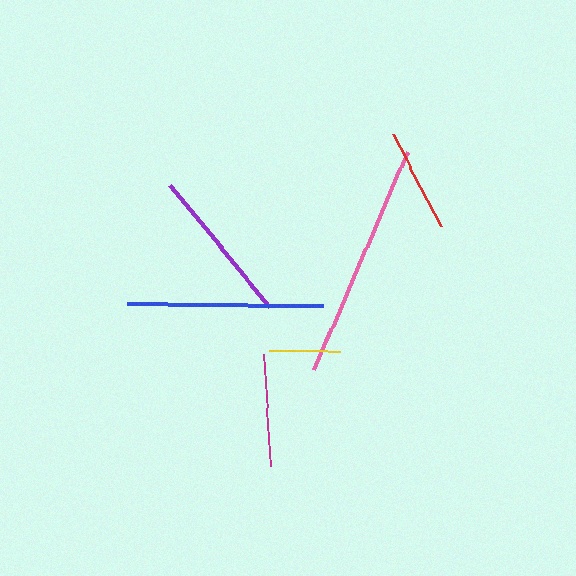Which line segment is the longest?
The pink line is the longest at approximately 237 pixels.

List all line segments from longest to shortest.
From longest to shortest: pink, blue, purple, magenta, red, yellow.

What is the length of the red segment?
The red segment is approximately 103 pixels long.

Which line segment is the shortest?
The yellow line is the shortest at approximately 71 pixels.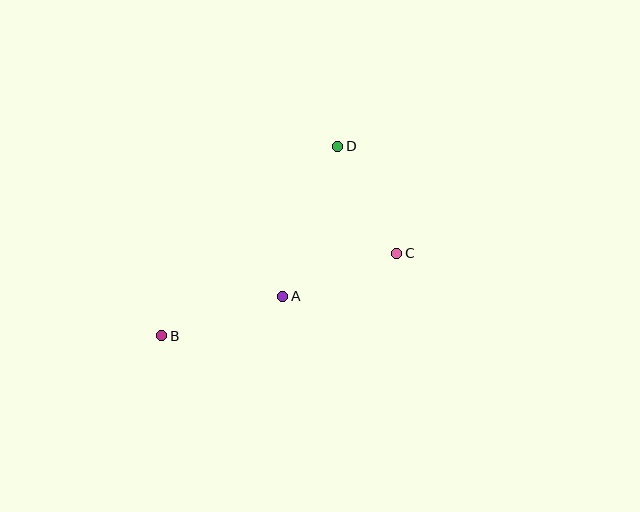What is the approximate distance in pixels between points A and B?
The distance between A and B is approximately 127 pixels.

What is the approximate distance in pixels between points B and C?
The distance between B and C is approximately 249 pixels.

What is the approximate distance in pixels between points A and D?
The distance between A and D is approximately 160 pixels.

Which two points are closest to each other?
Points A and C are closest to each other.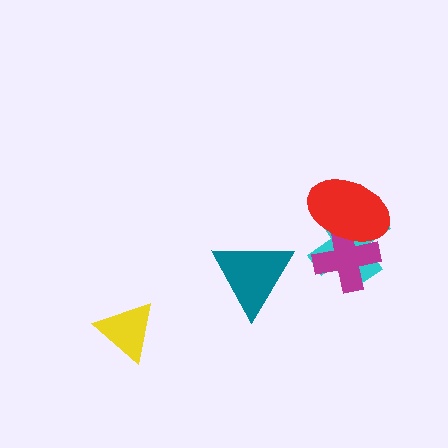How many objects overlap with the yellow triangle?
0 objects overlap with the yellow triangle.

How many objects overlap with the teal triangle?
0 objects overlap with the teal triangle.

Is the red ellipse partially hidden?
No, no other shape covers it.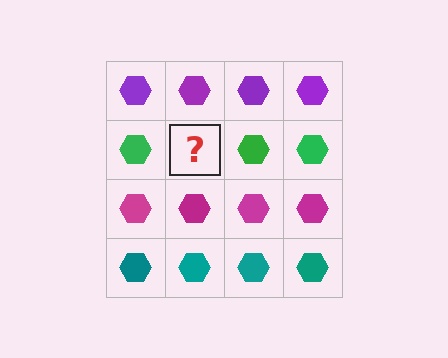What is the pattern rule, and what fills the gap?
The rule is that each row has a consistent color. The gap should be filled with a green hexagon.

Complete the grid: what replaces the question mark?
The question mark should be replaced with a green hexagon.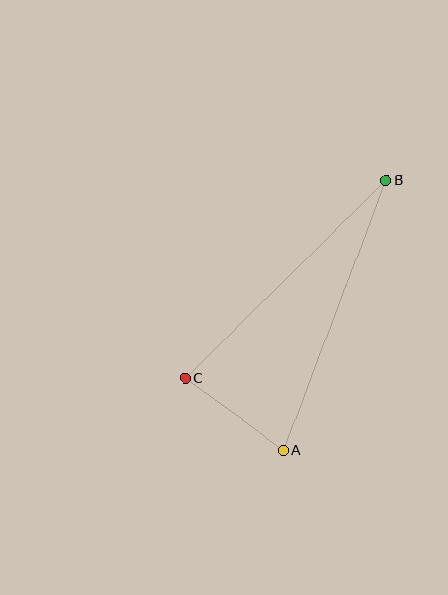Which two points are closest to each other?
Points A and C are closest to each other.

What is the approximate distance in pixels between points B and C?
The distance between B and C is approximately 281 pixels.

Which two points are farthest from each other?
Points A and B are farthest from each other.